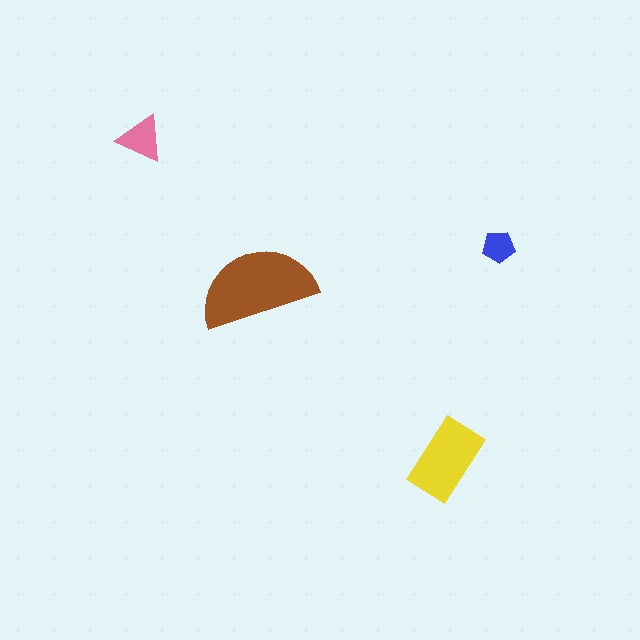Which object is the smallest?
The blue pentagon.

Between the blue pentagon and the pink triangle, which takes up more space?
The pink triangle.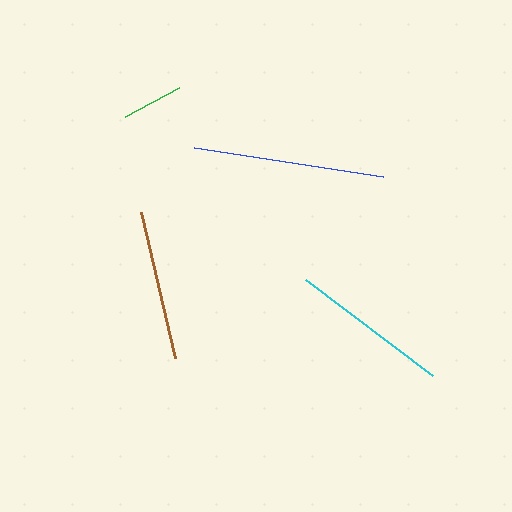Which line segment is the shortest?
The green line is the shortest at approximately 62 pixels.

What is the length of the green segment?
The green segment is approximately 62 pixels long.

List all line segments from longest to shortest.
From longest to shortest: blue, cyan, brown, green.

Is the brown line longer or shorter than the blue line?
The blue line is longer than the brown line.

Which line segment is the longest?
The blue line is the longest at approximately 191 pixels.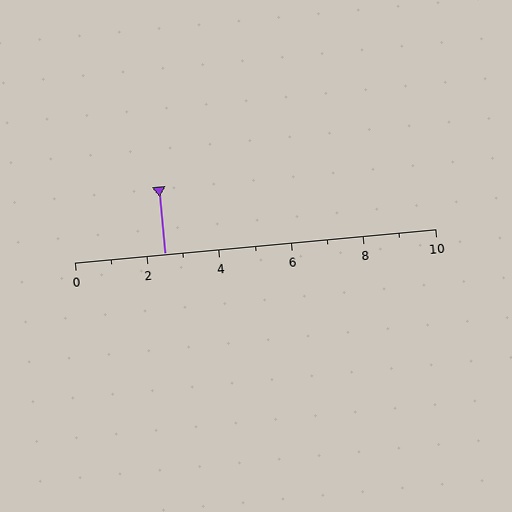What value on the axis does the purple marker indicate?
The marker indicates approximately 2.5.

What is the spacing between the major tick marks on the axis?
The major ticks are spaced 2 apart.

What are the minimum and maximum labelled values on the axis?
The axis runs from 0 to 10.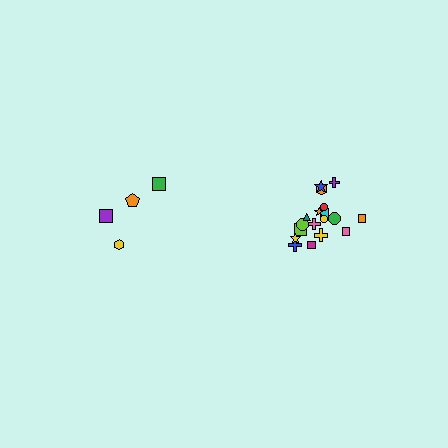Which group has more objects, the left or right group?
The right group.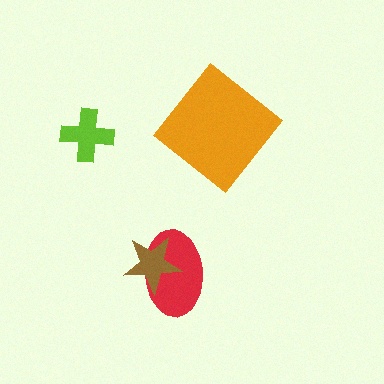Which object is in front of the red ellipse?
The brown star is in front of the red ellipse.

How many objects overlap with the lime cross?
0 objects overlap with the lime cross.